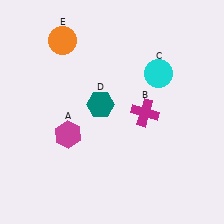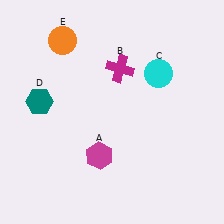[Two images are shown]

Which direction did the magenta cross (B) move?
The magenta cross (B) moved up.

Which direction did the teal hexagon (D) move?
The teal hexagon (D) moved left.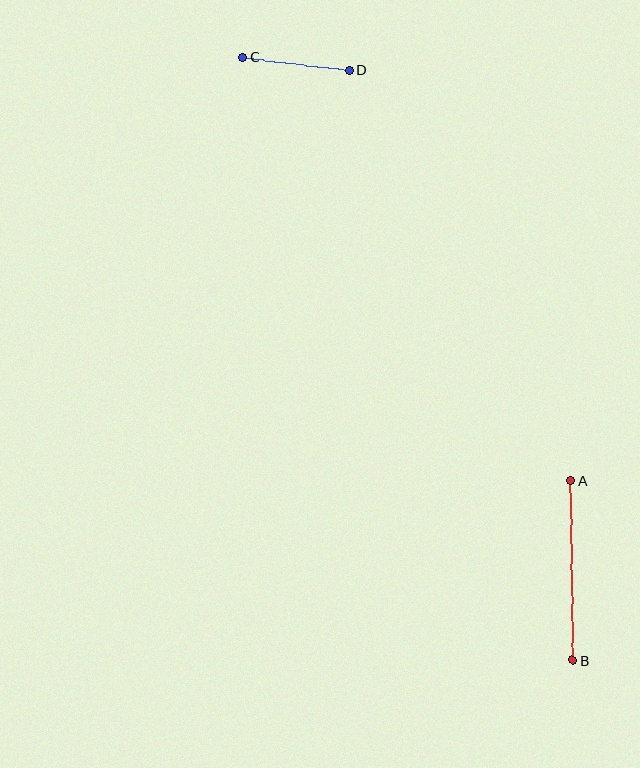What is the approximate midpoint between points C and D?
The midpoint is at approximately (296, 64) pixels.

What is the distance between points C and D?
The distance is approximately 107 pixels.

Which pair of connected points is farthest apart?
Points A and B are farthest apart.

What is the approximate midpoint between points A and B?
The midpoint is at approximately (572, 570) pixels.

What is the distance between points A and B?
The distance is approximately 180 pixels.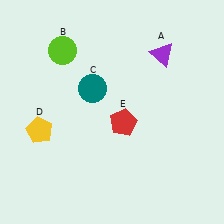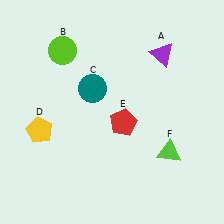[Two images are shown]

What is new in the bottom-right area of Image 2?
A lime triangle (F) was added in the bottom-right area of Image 2.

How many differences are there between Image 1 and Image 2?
There is 1 difference between the two images.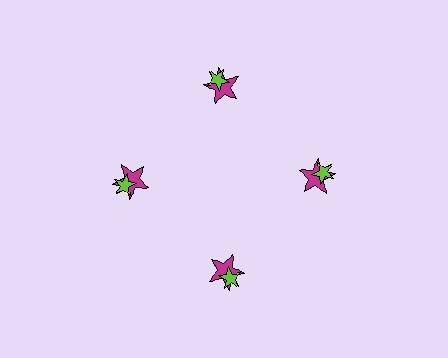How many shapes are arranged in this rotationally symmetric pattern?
There are 8 shapes, arranged in 4 groups of 2.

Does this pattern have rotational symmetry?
Yes, this pattern has 4-fold rotational symmetry. It looks the same after rotating 90 degrees around the center.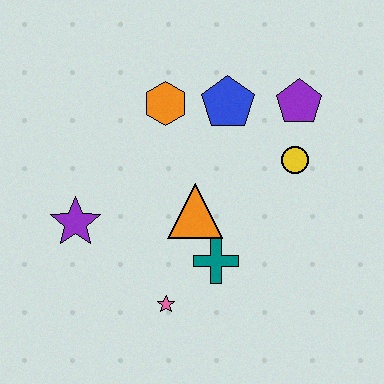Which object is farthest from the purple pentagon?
The purple star is farthest from the purple pentagon.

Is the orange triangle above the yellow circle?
No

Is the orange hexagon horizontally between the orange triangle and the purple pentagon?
No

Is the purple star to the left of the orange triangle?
Yes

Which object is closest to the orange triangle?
The teal cross is closest to the orange triangle.